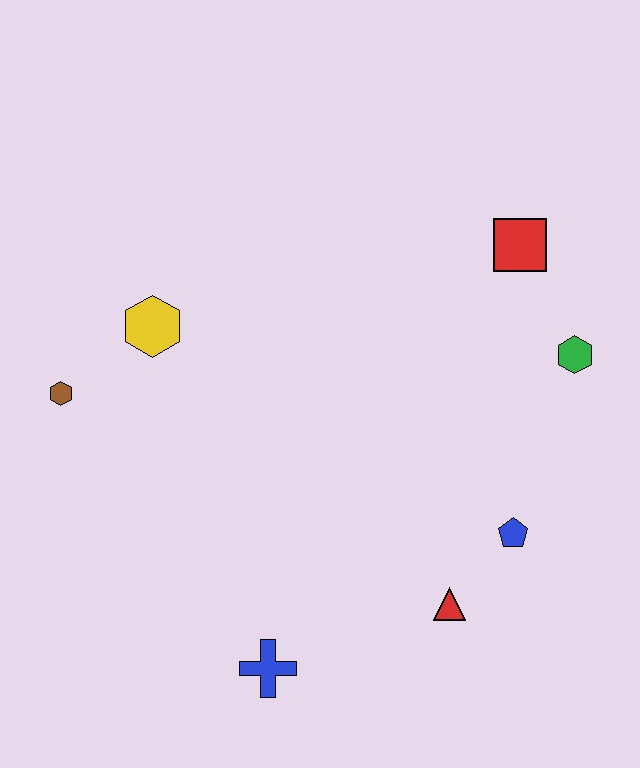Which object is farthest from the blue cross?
The red square is farthest from the blue cross.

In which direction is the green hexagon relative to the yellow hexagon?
The green hexagon is to the right of the yellow hexagon.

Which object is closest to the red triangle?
The blue pentagon is closest to the red triangle.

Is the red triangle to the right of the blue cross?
Yes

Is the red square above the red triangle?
Yes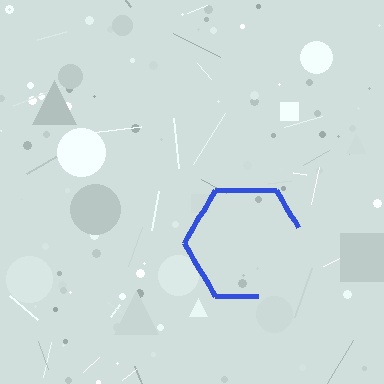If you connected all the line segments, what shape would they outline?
They would outline a hexagon.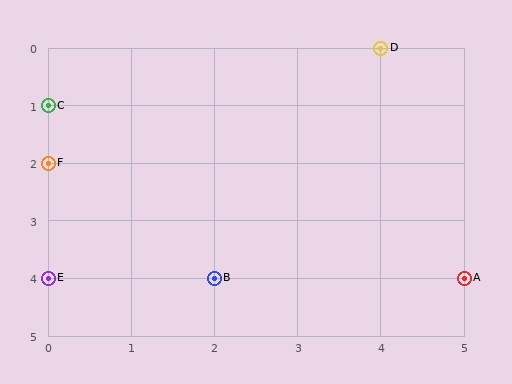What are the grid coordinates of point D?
Point D is at grid coordinates (4, 0).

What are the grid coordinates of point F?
Point F is at grid coordinates (0, 2).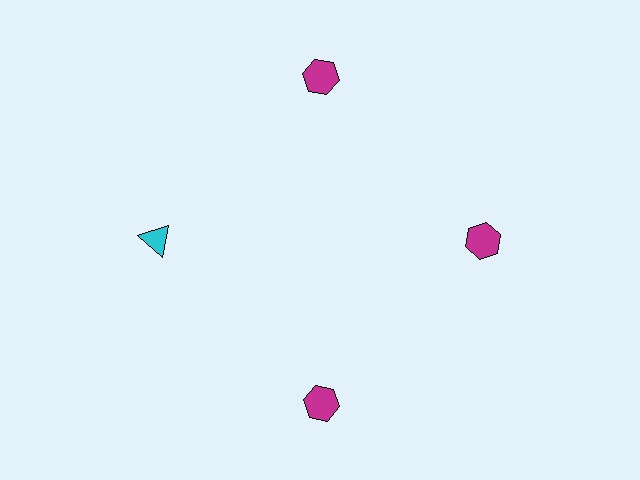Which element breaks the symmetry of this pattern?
The cyan triangle at roughly the 9 o'clock position breaks the symmetry. All other shapes are magenta hexagons.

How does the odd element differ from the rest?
It differs in both color (cyan instead of magenta) and shape (triangle instead of hexagon).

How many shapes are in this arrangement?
There are 4 shapes arranged in a ring pattern.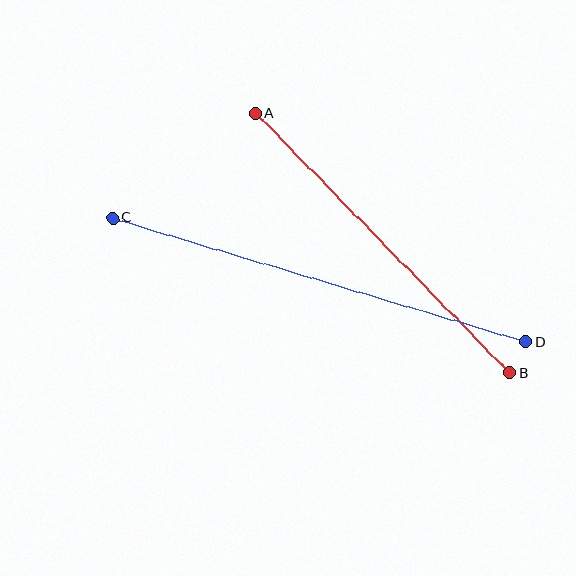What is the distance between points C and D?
The distance is approximately 431 pixels.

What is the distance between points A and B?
The distance is approximately 364 pixels.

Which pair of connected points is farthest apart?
Points C and D are farthest apart.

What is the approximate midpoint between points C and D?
The midpoint is at approximately (319, 280) pixels.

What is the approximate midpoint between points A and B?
The midpoint is at approximately (383, 243) pixels.